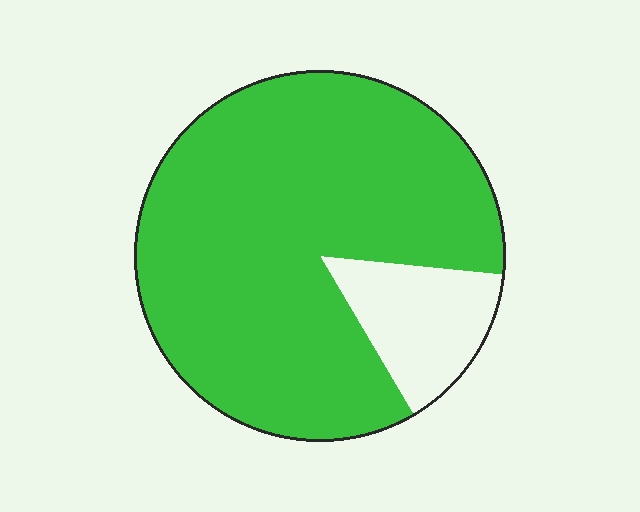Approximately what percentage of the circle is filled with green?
Approximately 85%.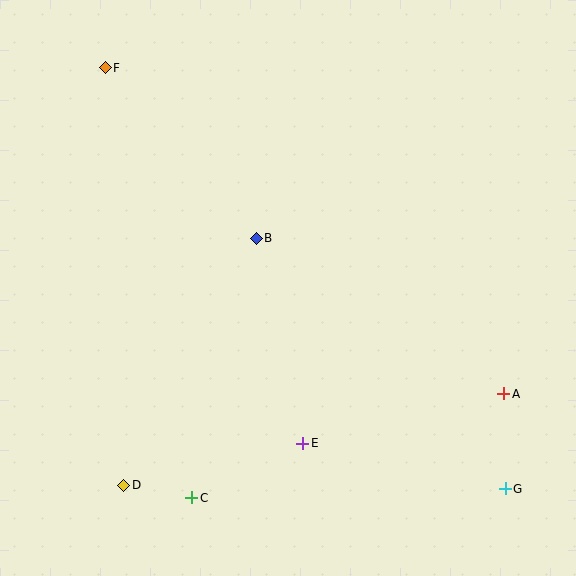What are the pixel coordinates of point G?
Point G is at (505, 489).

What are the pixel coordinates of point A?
Point A is at (504, 394).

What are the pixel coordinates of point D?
Point D is at (124, 485).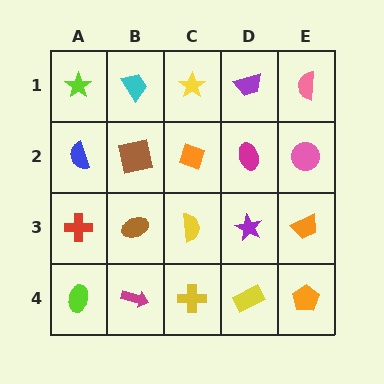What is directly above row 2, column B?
A cyan trapezoid.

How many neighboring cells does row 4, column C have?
3.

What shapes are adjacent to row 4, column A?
A red cross (row 3, column A), a magenta arrow (row 4, column B).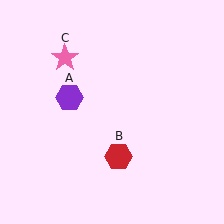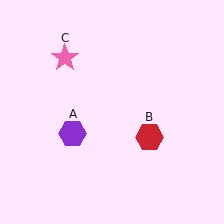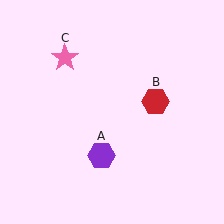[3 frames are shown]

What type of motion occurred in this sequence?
The purple hexagon (object A), red hexagon (object B) rotated counterclockwise around the center of the scene.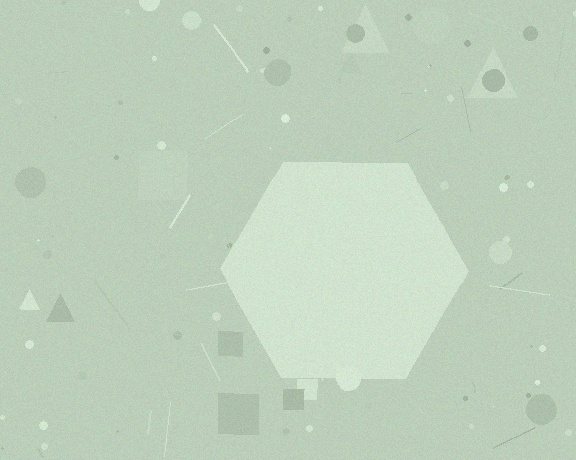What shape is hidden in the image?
A hexagon is hidden in the image.